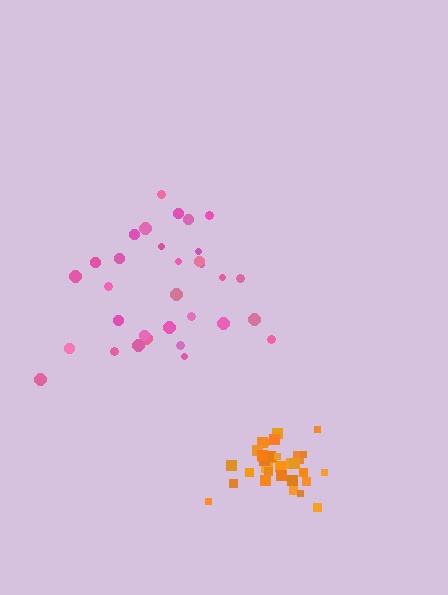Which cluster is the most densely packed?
Orange.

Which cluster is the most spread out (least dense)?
Pink.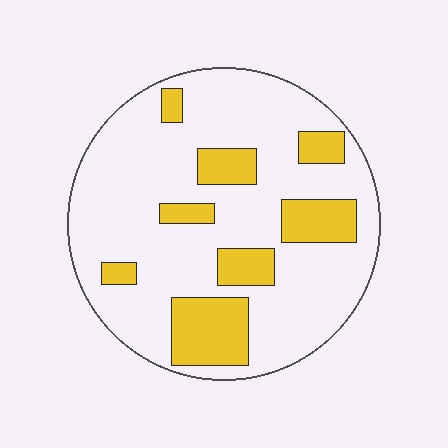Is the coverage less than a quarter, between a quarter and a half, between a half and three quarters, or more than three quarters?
Less than a quarter.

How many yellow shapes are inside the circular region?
8.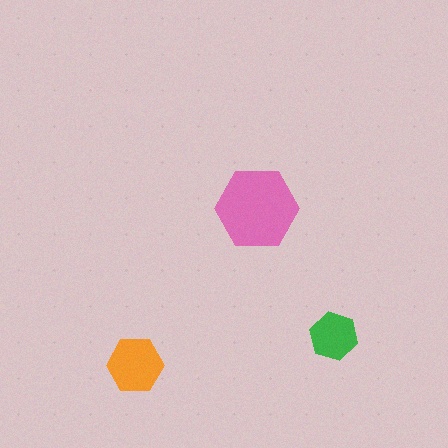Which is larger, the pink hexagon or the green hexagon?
The pink one.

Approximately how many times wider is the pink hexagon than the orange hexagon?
About 1.5 times wider.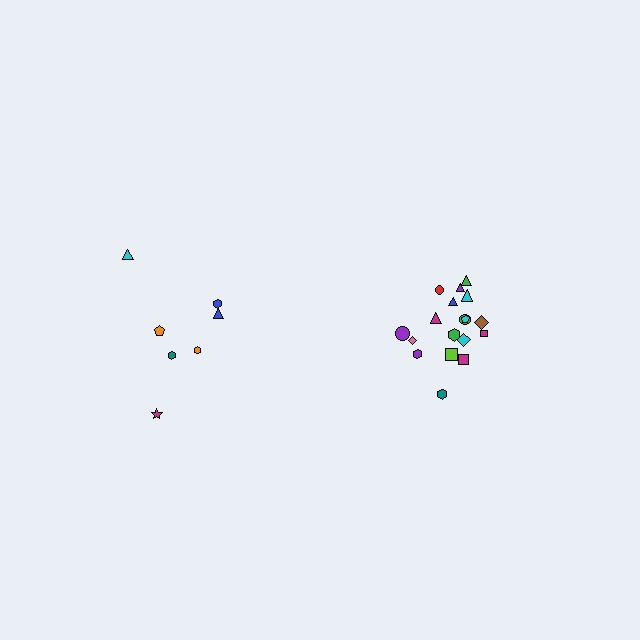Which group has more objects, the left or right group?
The right group.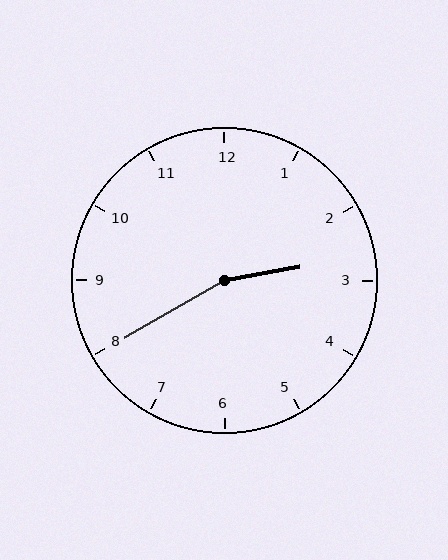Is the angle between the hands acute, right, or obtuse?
It is obtuse.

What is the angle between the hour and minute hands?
Approximately 160 degrees.